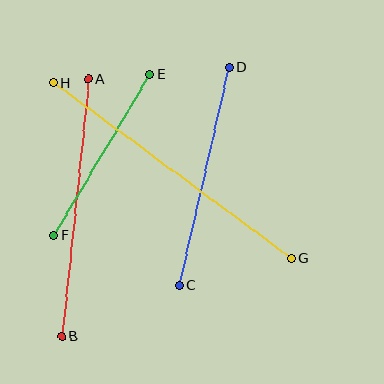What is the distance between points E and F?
The distance is approximately 188 pixels.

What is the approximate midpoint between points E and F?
The midpoint is at approximately (102, 155) pixels.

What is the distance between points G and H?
The distance is approximately 295 pixels.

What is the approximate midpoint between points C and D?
The midpoint is at approximately (204, 176) pixels.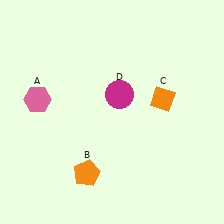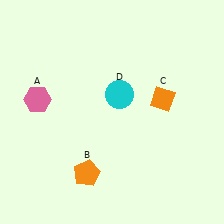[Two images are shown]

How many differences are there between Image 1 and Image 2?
There is 1 difference between the two images.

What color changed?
The circle (D) changed from magenta in Image 1 to cyan in Image 2.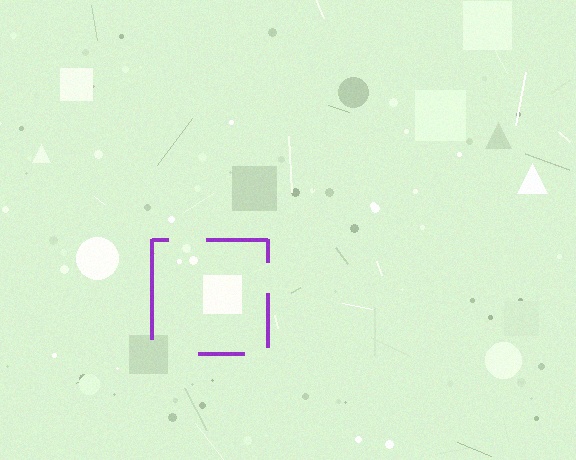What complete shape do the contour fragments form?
The contour fragments form a square.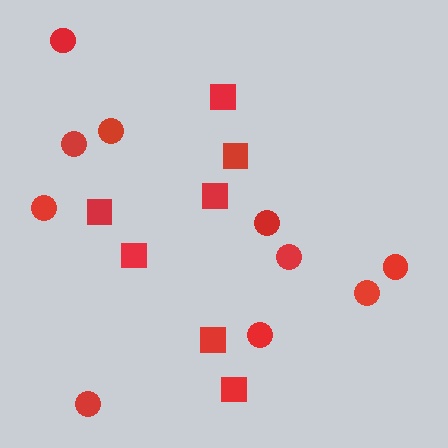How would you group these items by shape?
There are 2 groups: one group of circles (10) and one group of squares (7).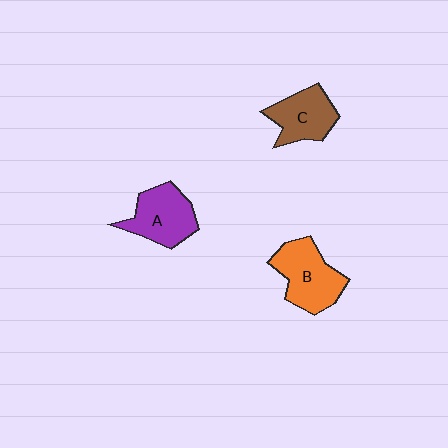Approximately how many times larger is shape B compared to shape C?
Approximately 1.3 times.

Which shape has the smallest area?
Shape C (brown).